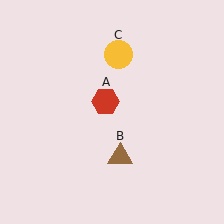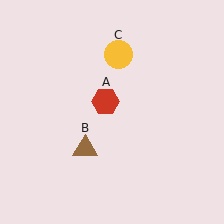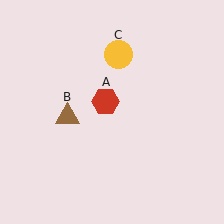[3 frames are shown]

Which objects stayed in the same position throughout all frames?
Red hexagon (object A) and yellow circle (object C) remained stationary.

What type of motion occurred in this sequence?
The brown triangle (object B) rotated clockwise around the center of the scene.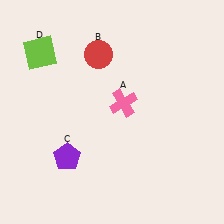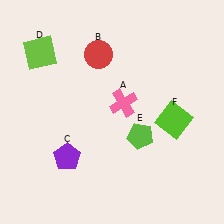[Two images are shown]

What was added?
A lime pentagon (E), a lime square (F) were added in Image 2.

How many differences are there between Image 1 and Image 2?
There are 2 differences between the two images.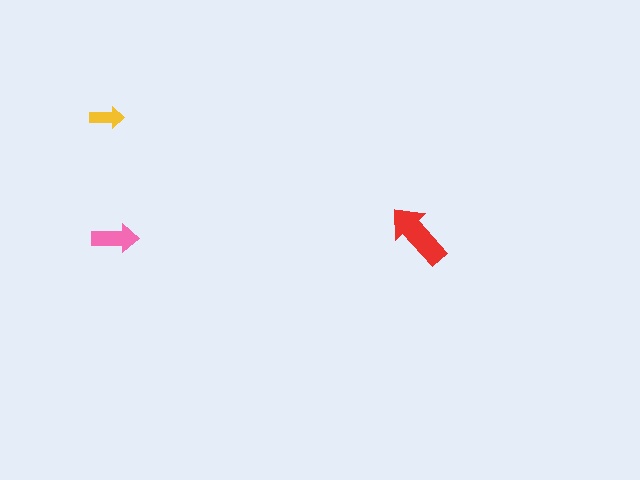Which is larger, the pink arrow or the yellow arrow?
The pink one.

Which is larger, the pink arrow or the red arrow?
The red one.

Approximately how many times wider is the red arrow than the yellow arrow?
About 2 times wider.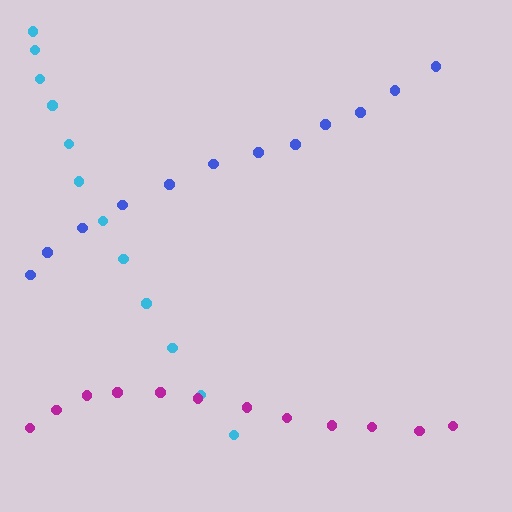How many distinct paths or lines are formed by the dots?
There are 3 distinct paths.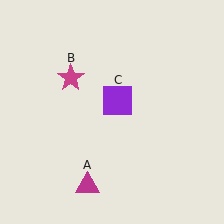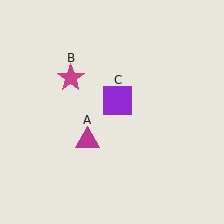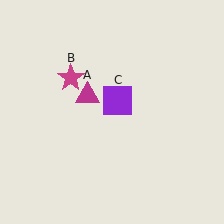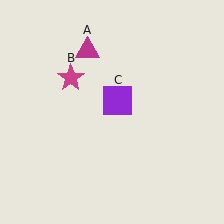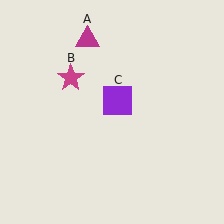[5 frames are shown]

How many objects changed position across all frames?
1 object changed position: magenta triangle (object A).